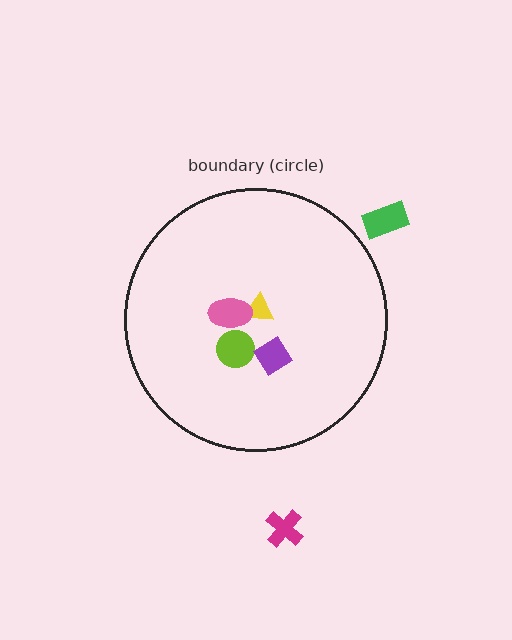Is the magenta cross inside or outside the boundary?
Outside.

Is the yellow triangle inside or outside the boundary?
Inside.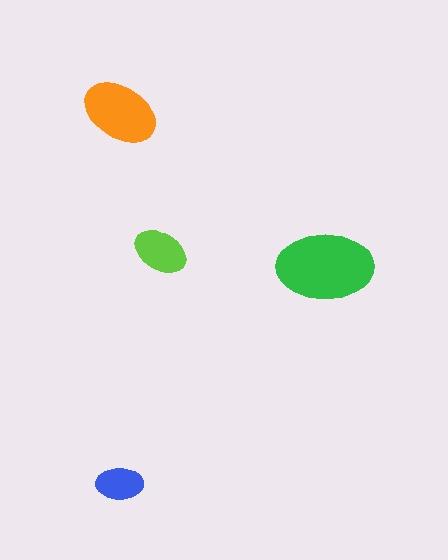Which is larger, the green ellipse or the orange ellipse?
The green one.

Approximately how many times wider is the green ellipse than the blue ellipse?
About 2 times wider.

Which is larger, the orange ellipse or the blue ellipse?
The orange one.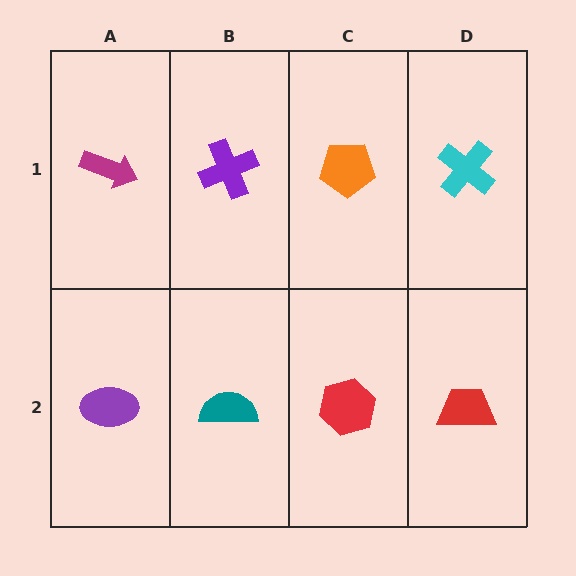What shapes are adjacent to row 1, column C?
A red hexagon (row 2, column C), a purple cross (row 1, column B), a cyan cross (row 1, column D).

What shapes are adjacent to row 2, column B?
A purple cross (row 1, column B), a purple ellipse (row 2, column A), a red hexagon (row 2, column C).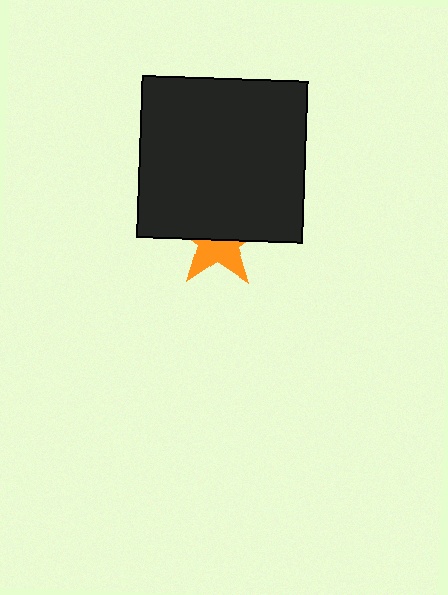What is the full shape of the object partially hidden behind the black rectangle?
The partially hidden object is an orange star.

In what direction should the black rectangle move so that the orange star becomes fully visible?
The black rectangle should move up. That is the shortest direction to clear the overlap and leave the orange star fully visible.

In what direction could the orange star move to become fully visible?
The orange star could move down. That would shift it out from behind the black rectangle entirely.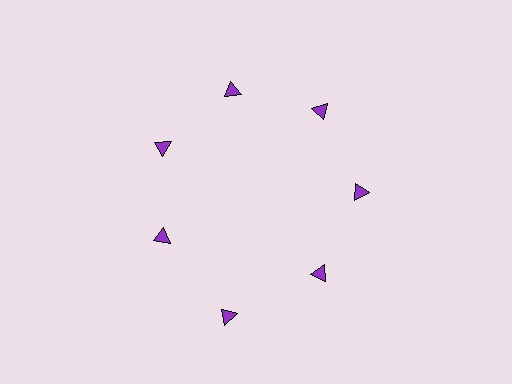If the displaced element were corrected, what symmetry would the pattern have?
It would have 7-fold rotational symmetry — the pattern would map onto itself every 51 degrees.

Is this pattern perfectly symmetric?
No. The 7 purple triangles are arranged in a ring, but one element near the 6 o'clock position is pushed outward from the center, breaking the 7-fold rotational symmetry.